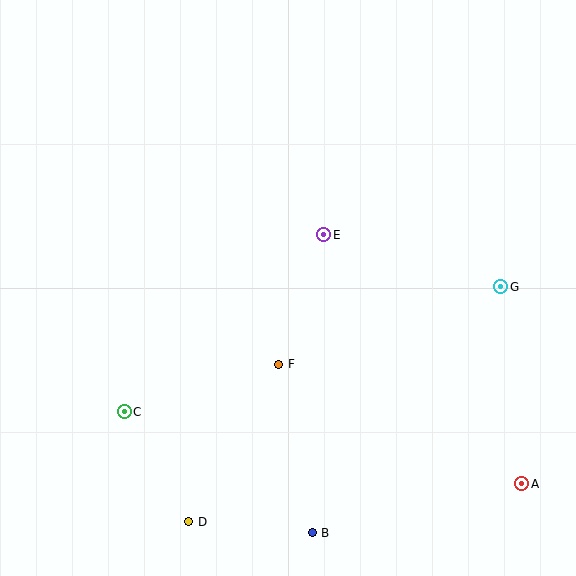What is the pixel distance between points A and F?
The distance between A and F is 271 pixels.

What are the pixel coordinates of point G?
Point G is at (501, 287).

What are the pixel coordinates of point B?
Point B is at (312, 533).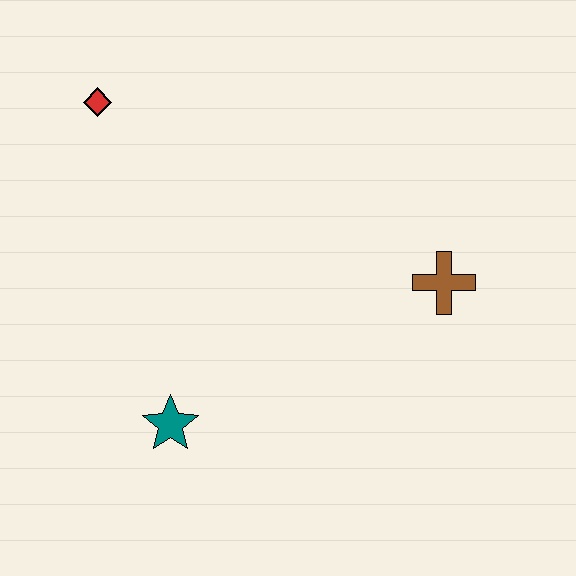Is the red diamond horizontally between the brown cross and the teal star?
No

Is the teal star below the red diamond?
Yes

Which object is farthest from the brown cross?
The red diamond is farthest from the brown cross.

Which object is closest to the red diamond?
The teal star is closest to the red diamond.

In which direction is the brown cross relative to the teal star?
The brown cross is to the right of the teal star.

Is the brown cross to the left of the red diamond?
No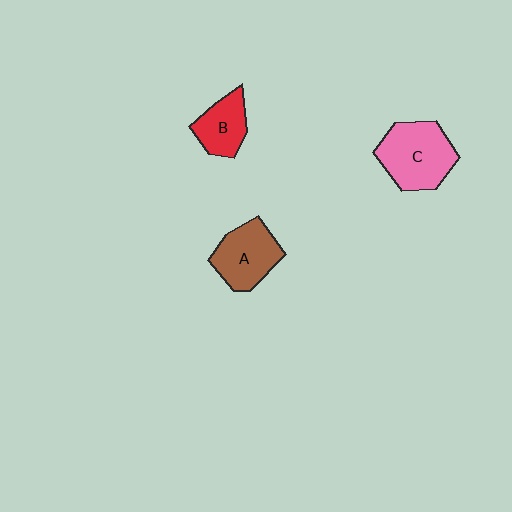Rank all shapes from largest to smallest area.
From largest to smallest: C (pink), A (brown), B (red).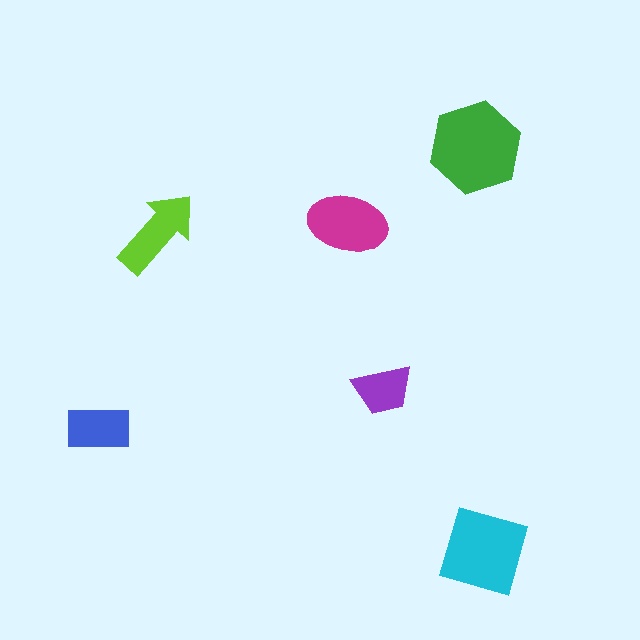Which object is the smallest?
The purple trapezoid.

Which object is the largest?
The green hexagon.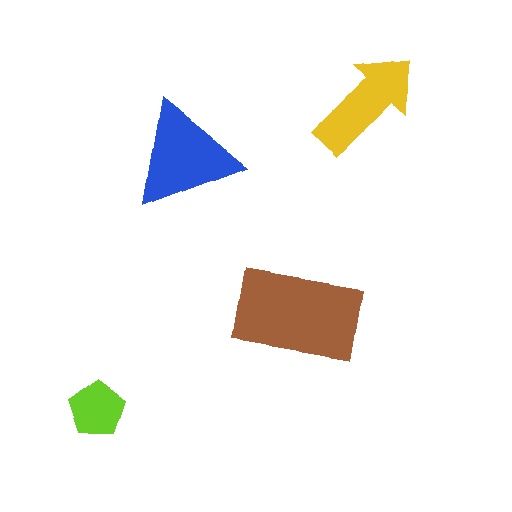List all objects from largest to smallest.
The brown rectangle, the blue triangle, the yellow arrow, the lime pentagon.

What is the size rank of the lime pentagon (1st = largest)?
4th.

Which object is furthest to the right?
The yellow arrow is rightmost.